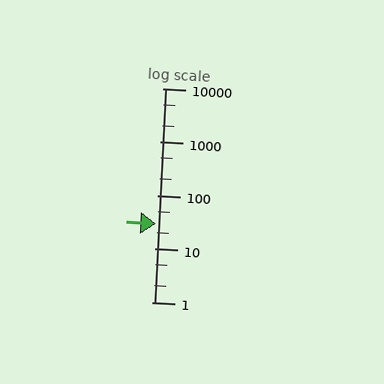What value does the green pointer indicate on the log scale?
The pointer indicates approximately 29.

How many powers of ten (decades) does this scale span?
The scale spans 4 decades, from 1 to 10000.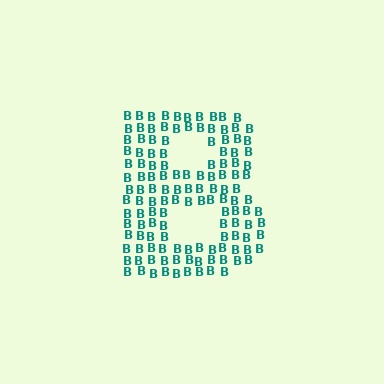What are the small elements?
The small elements are letter B's.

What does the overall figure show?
The overall figure shows the letter B.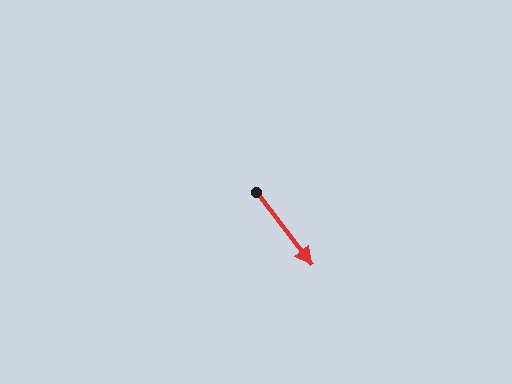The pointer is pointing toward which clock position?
Roughly 5 o'clock.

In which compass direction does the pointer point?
Southeast.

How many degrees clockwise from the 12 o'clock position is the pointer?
Approximately 142 degrees.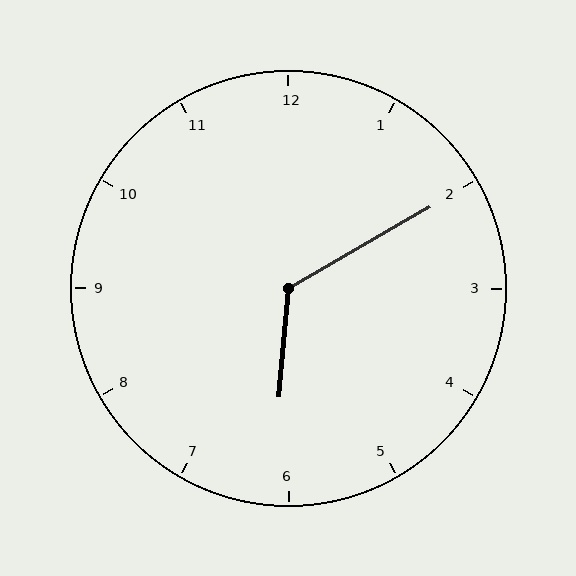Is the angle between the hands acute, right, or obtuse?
It is obtuse.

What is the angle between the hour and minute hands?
Approximately 125 degrees.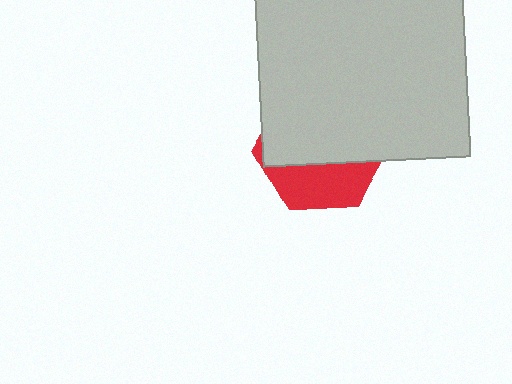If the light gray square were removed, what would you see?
You would see the complete red hexagon.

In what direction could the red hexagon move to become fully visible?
The red hexagon could move down. That would shift it out from behind the light gray square entirely.